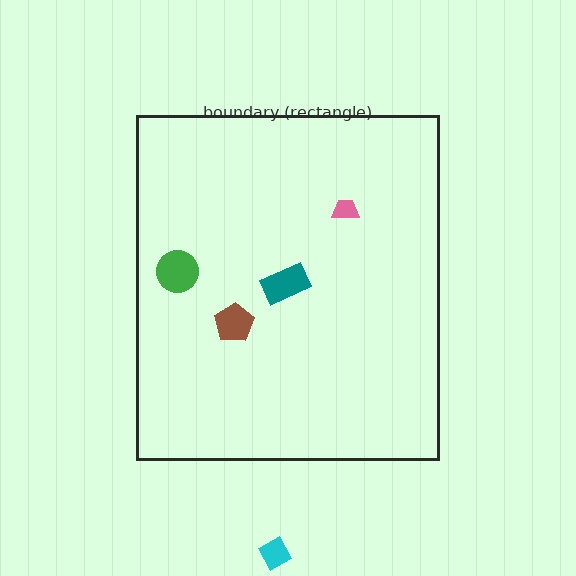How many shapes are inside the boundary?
4 inside, 1 outside.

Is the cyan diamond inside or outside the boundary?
Outside.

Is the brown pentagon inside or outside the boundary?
Inside.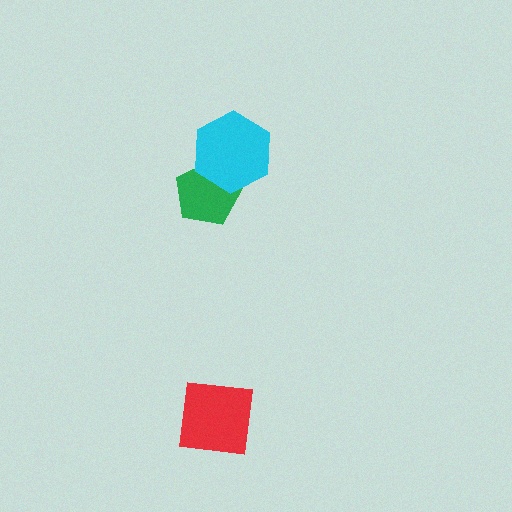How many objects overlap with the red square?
0 objects overlap with the red square.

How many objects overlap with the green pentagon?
1 object overlaps with the green pentagon.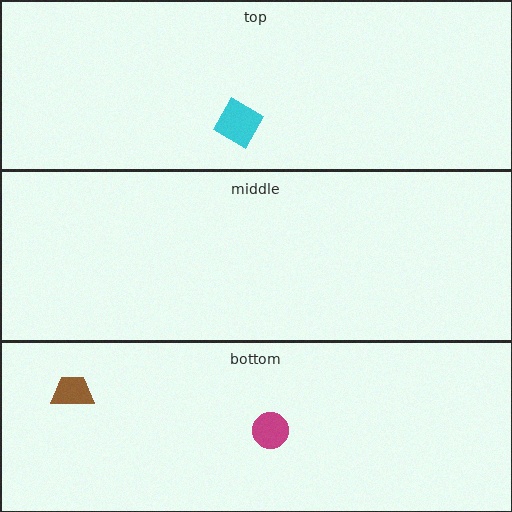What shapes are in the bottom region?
The brown trapezoid, the magenta circle.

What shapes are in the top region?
The cyan diamond.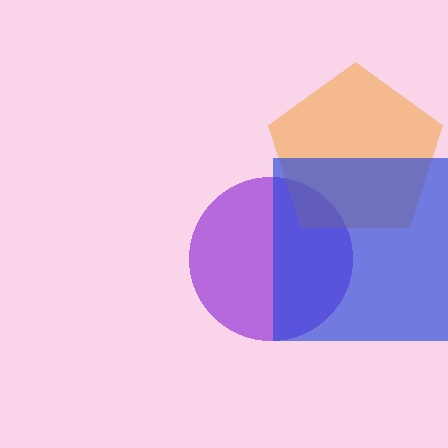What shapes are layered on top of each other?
The layered shapes are: a purple circle, an orange pentagon, a blue square.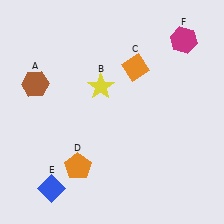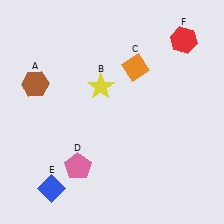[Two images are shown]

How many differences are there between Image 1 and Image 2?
There are 2 differences between the two images.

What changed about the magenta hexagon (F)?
In Image 1, F is magenta. In Image 2, it changed to red.